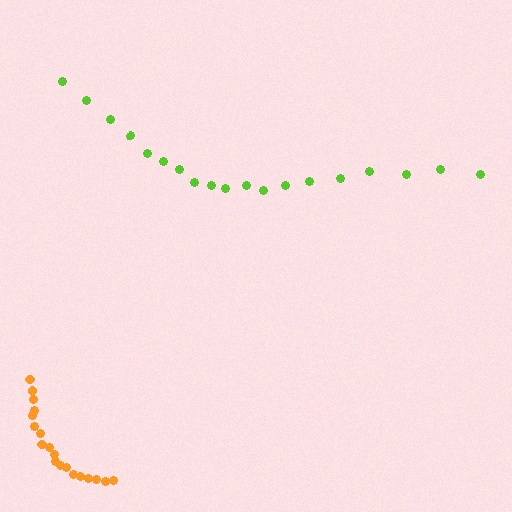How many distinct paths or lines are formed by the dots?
There are 2 distinct paths.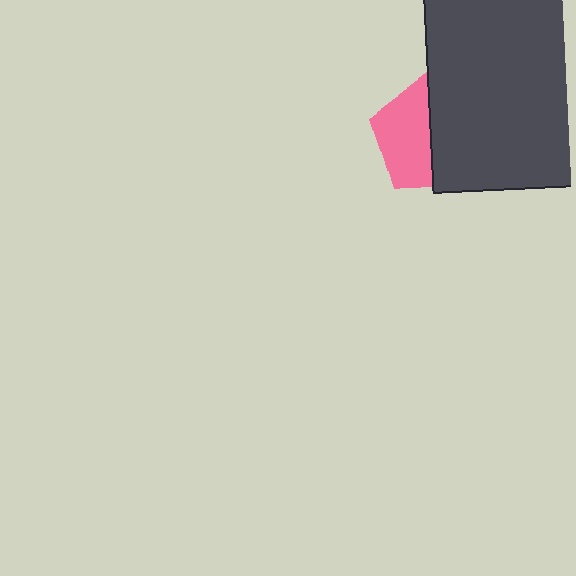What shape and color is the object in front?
The object in front is a dark gray rectangle.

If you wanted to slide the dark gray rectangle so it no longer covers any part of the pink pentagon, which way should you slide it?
Slide it right — that is the most direct way to separate the two shapes.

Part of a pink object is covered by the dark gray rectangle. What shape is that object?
It is a pentagon.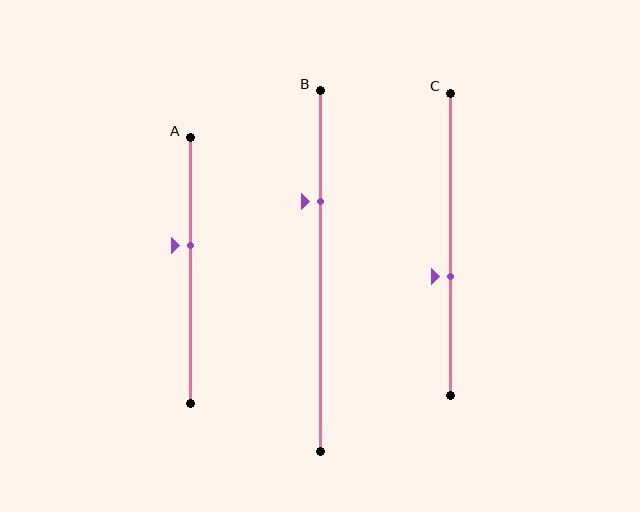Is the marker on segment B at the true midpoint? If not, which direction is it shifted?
No, the marker on segment B is shifted upward by about 19% of the segment length.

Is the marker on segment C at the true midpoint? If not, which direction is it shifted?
No, the marker on segment C is shifted downward by about 10% of the segment length.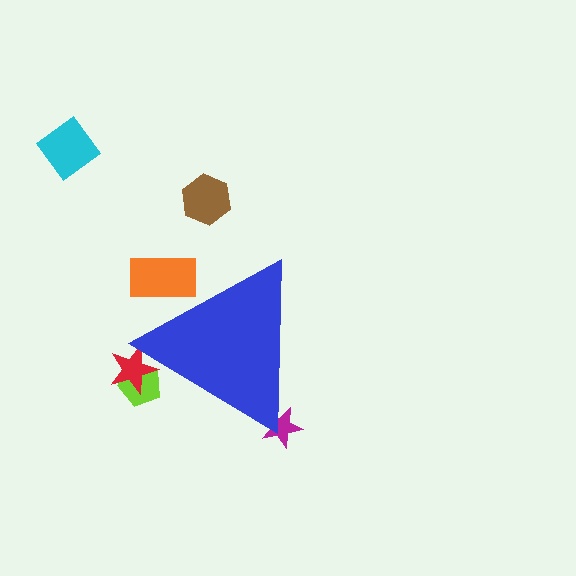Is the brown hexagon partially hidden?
No, the brown hexagon is fully visible.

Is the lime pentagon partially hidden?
Yes, the lime pentagon is partially hidden behind the blue triangle.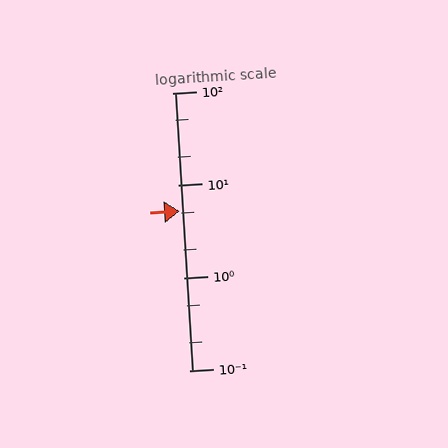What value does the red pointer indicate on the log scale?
The pointer indicates approximately 5.2.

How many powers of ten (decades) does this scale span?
The scale spans 3 decades, from 0.1 to 100.